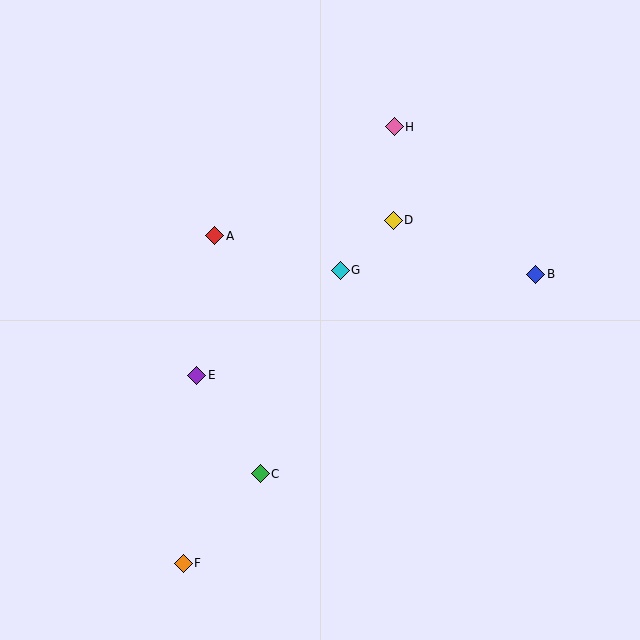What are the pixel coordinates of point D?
Point D is at (393, 220).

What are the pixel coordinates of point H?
Point H is at (394, 127).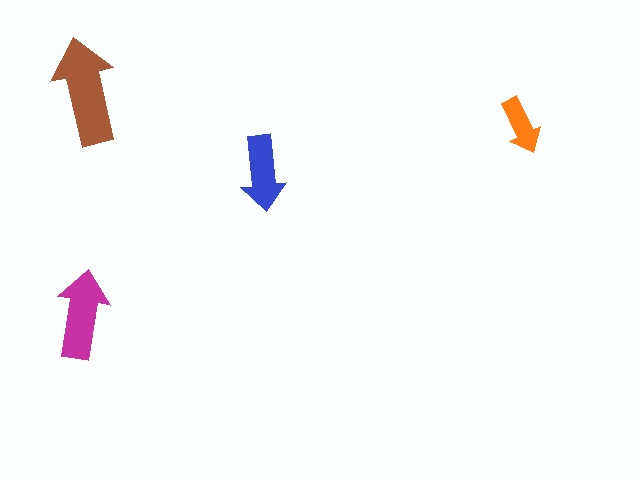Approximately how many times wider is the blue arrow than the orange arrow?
About 1.5 times wider.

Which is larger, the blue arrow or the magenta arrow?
The magenta one.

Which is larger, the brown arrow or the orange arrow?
The brown one.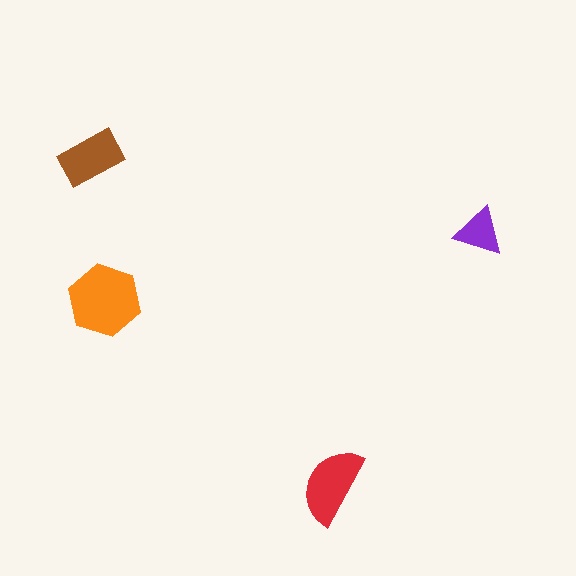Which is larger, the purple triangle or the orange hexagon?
The orange hexagon.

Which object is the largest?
The orange hexagon.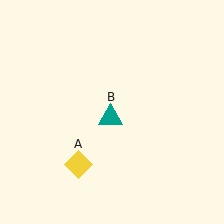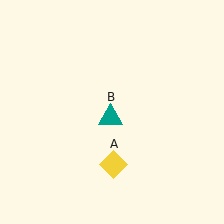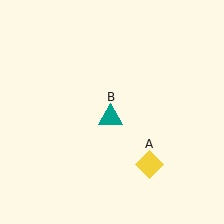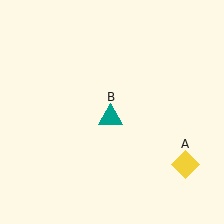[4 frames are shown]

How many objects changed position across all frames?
1 object changed position: yellow diamond (object A).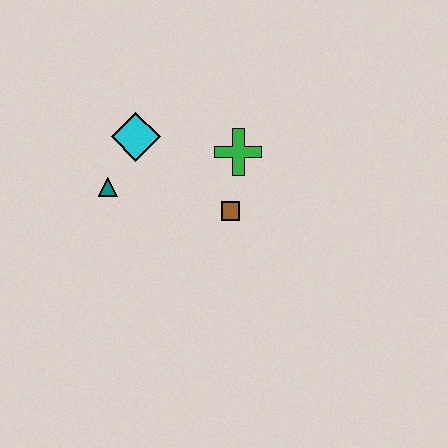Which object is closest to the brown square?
The green cross is closest to the brown square.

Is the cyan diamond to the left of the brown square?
Yes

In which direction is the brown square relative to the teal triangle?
The brown square is to the right of the teal triangle.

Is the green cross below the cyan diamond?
Yes